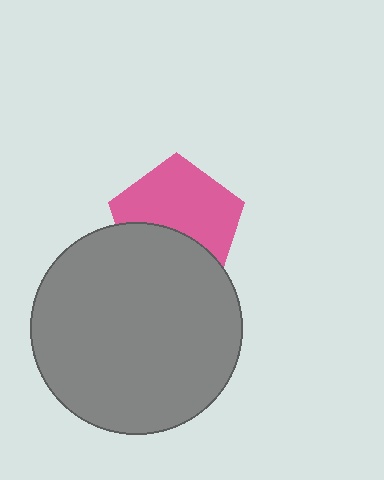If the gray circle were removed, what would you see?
You would see the complete pink pentagon.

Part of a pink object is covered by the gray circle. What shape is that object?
It is a pentagon.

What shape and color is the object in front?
The object in front is a gray circle.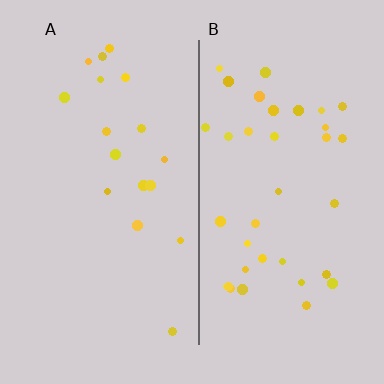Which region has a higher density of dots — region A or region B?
B (the right).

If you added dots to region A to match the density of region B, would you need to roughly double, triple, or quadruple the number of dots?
Approximately double.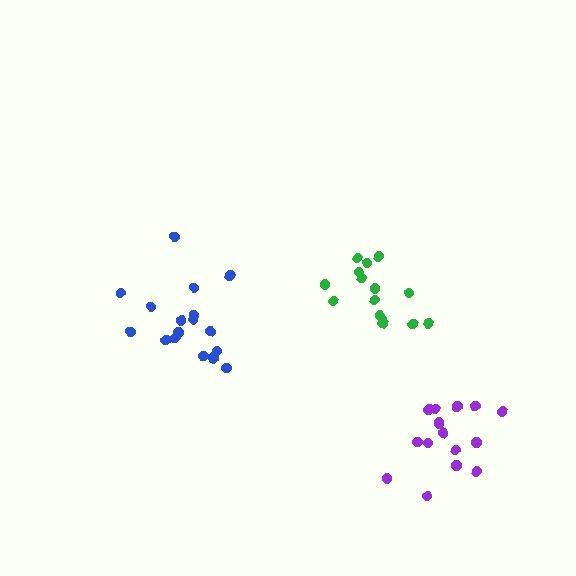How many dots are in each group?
Group 1: 16 dots, Group 2: 17 dots, Group 3: 15 dots (48 total).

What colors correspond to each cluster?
The clusters are colored: purple, blue, green.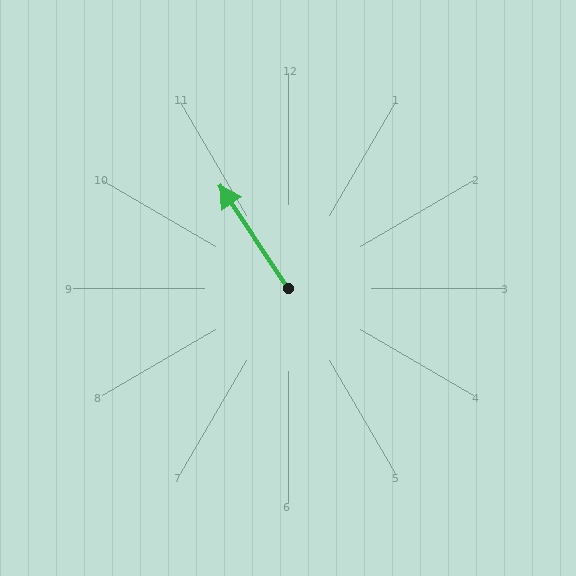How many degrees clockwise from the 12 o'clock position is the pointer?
Approximately 326 degrees.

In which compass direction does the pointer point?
Northwest.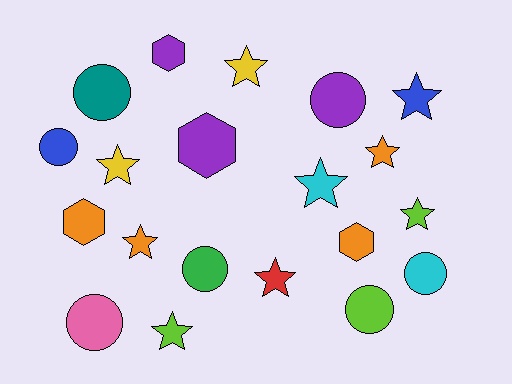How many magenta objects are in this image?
There are no magenta objects.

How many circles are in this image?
There are 7 circles.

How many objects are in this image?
There are 20 objects.